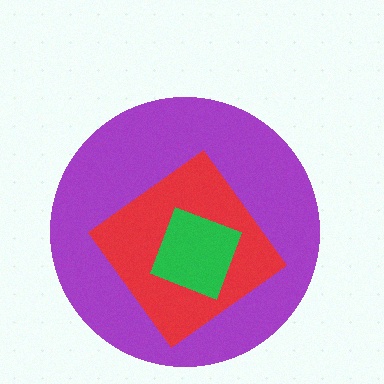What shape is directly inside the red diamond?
The green diamond.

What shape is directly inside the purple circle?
The red diamond.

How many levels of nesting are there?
3.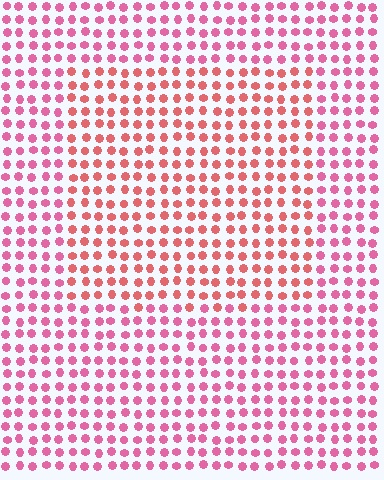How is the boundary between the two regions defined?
The boundary is defined purely by a slight shift in hue (about 27 degrees). Spacing, size, and orientation are identical on both sides.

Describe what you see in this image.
The image is filled with small pink elements in a uniform arrangement. A rectangle-shaped region is visible where the elements are tinted to a slightly different hue, forming a subtle color boundary.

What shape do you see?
I see a rectangle.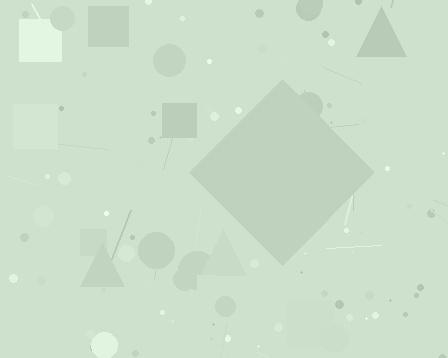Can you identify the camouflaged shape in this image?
The camouflaged shape is a diamond.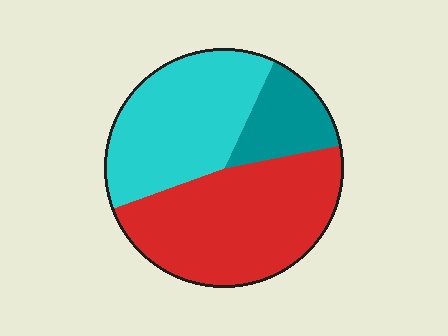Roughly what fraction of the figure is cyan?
Cyan takes up about three eighths (3/8) of the figure.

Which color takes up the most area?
Red, at roughly 45%.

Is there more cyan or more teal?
Cyan.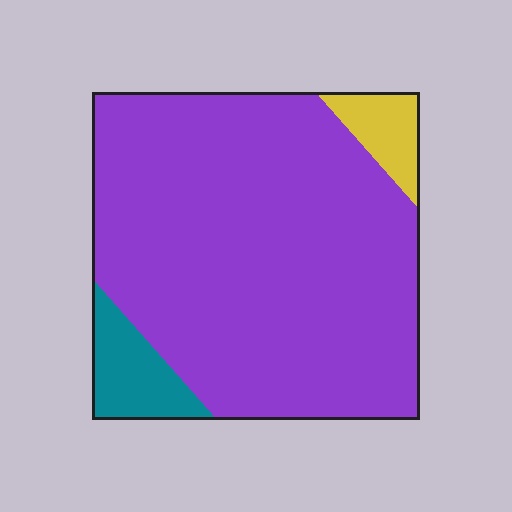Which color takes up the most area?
Purple, at roughly 85%.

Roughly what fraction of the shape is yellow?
Yellow covers about 5% of the shape.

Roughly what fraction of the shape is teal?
Teal takes up about one tenth (1/10) of the shape.